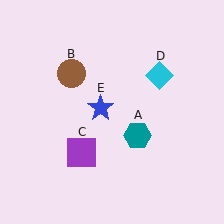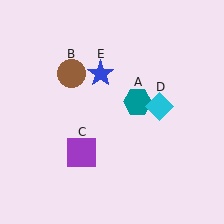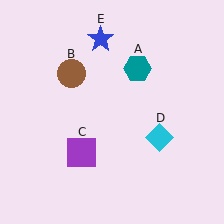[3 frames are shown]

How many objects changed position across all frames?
3 objects changed position: teal hexagon (object A), cyan diamond (object D), blue star (object E).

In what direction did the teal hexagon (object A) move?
The teal hexagon (object A) moved up.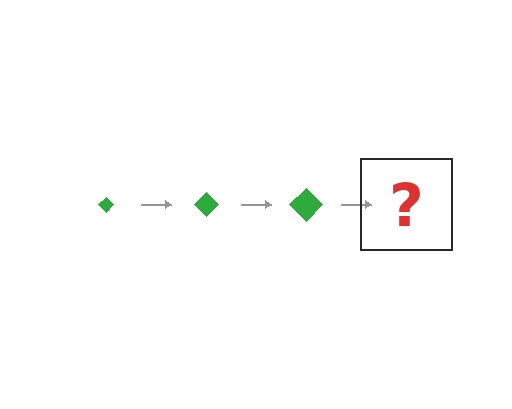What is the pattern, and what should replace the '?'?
The pattern is that the diamond gets progressively larger each step. The '?' should be a green diamond, larger than the previous one.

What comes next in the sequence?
The next element should be a green diamond, larger than the previous one.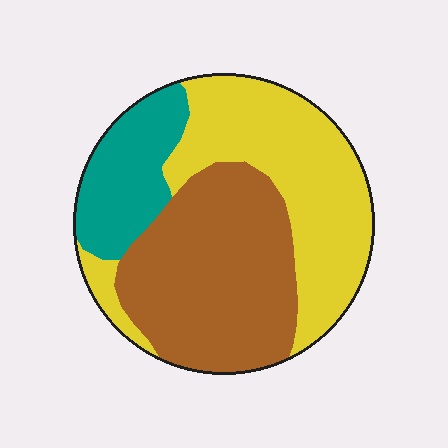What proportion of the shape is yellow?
Yellow covers around 40% of the shape.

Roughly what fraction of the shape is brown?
Brown takes up between a quarter and a half of the shape.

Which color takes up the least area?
Teal, at roughly 15%.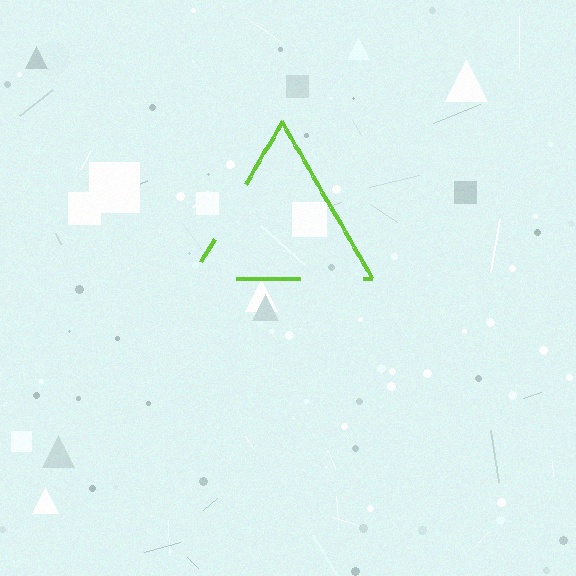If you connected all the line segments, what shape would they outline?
They would outline a triangle.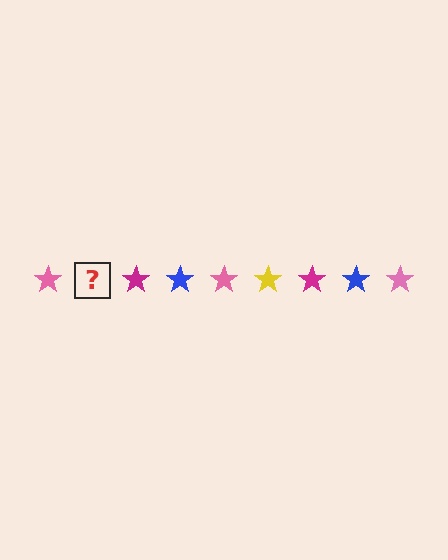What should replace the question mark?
The question mark should be replaced with a yellow star.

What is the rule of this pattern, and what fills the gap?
The rule is that the pattern cycles through pink, yellow, magenta, blue stars. The gap should be filled with a yellow star.